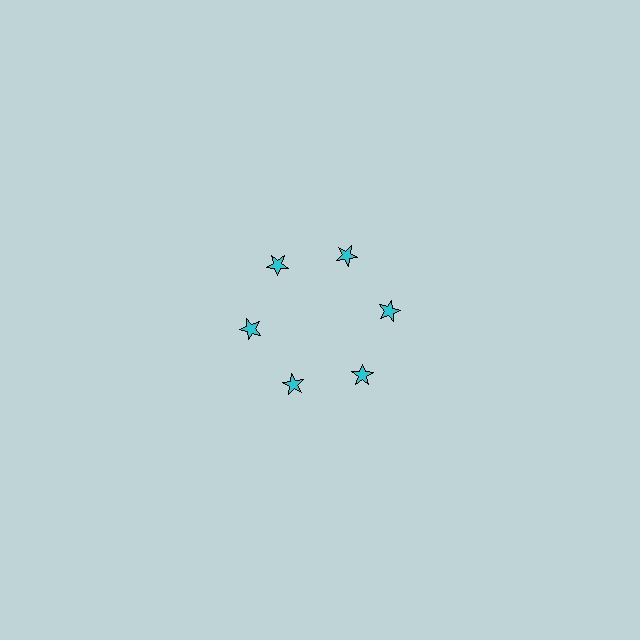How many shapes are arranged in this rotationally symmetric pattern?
There are 6 shapes, arranged in 6 groups of 1.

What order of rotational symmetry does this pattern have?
This pattern has 6-fold rotational symmetry.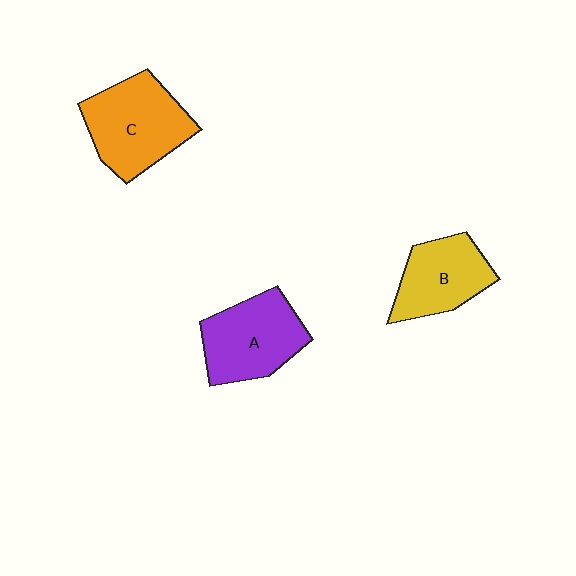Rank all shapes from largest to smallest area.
From largest to smallest: C (orange), A (purple), B (yellow).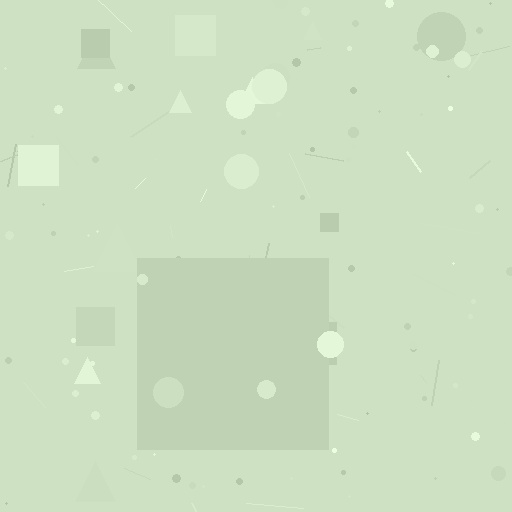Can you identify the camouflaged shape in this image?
The camouflaged shape is a square.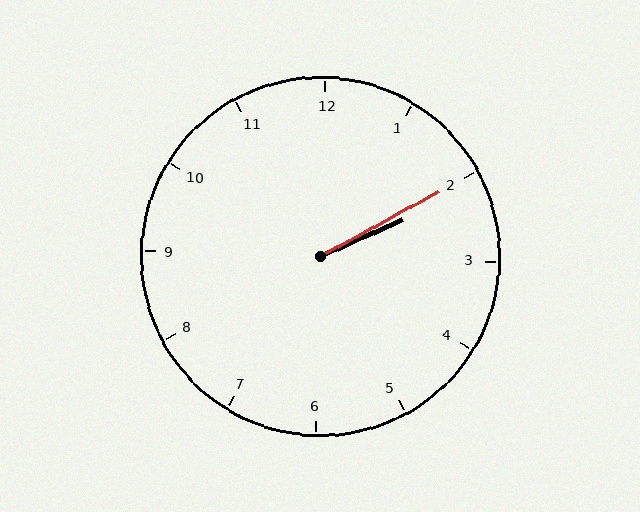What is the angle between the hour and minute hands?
Approximately 5 degrees.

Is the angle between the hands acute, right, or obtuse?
It is acute.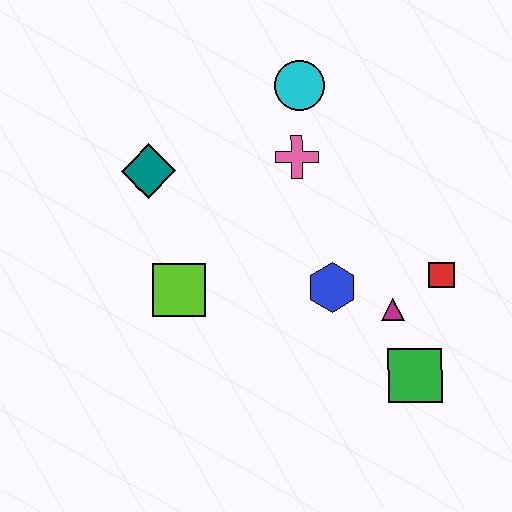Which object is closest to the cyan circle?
The pink cross is closest to the cyan circle.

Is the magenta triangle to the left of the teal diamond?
No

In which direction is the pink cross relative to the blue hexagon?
The pink cross is above the blue hexagon.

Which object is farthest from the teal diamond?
The green square is farthest from the teal diamond.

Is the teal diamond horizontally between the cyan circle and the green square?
No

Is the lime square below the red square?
Yes